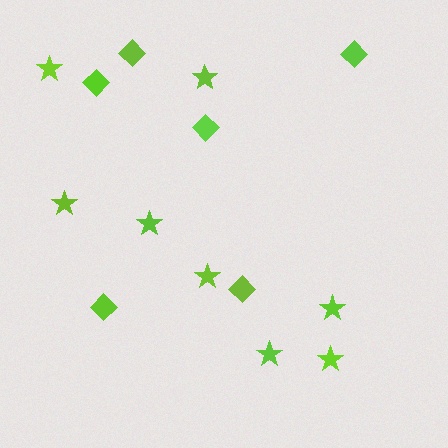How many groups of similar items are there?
There are 2 groups: one group of stars (8) and one group of diamonds (6).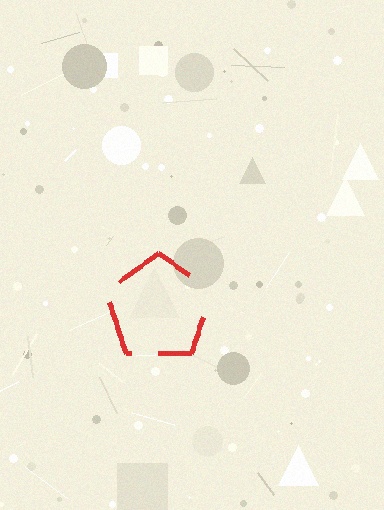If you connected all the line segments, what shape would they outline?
They would outline a pentagon.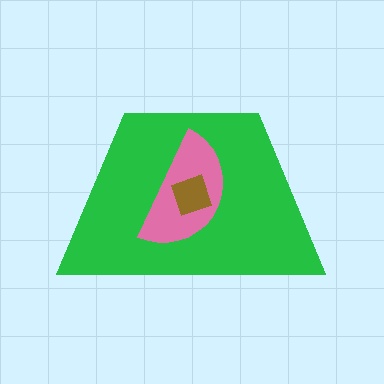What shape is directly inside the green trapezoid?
The pink semicircle.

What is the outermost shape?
The green trapezoid.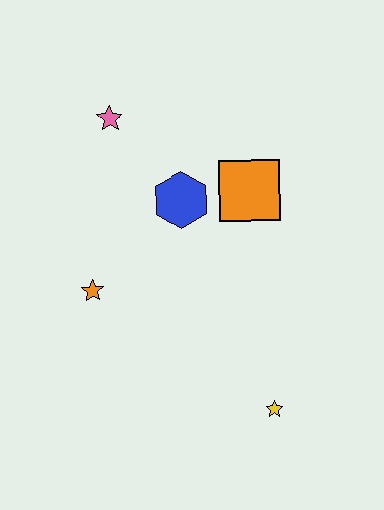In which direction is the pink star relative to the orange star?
The pink star is above the orange star.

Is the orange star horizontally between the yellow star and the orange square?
No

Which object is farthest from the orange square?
The yellow star is farthest from the orange square.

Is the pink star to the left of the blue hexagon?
Yes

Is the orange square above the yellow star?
Yes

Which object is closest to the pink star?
The blue hexagon is closest to the pink star.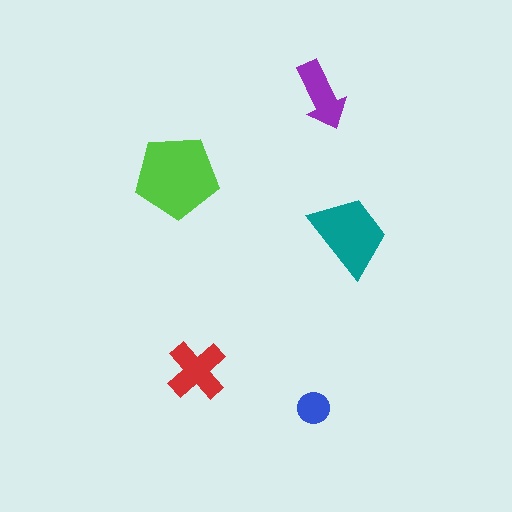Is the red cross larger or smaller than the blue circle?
Larger.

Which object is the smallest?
The blue circle.